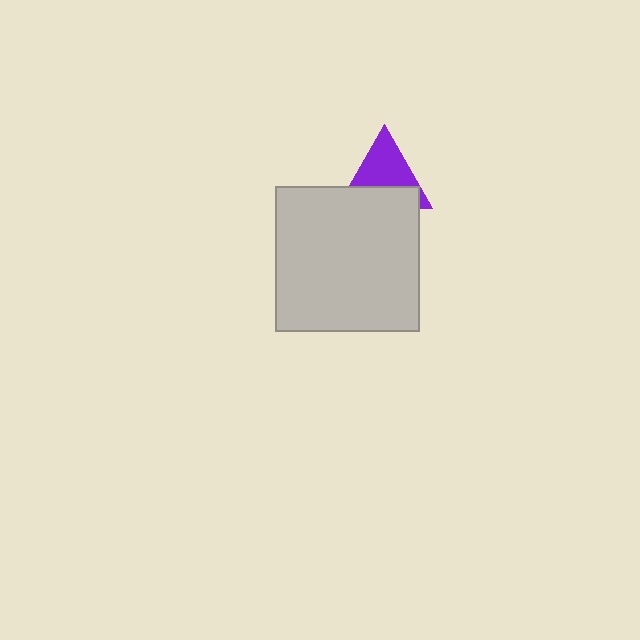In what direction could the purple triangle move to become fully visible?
The purple triangle could move up. That would shift it out from behind the light gray square entirely.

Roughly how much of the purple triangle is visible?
About half of it is visible (roughly 56%).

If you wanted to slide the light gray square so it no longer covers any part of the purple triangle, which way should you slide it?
Slide it down — that is the most direct way to separate the two shapes.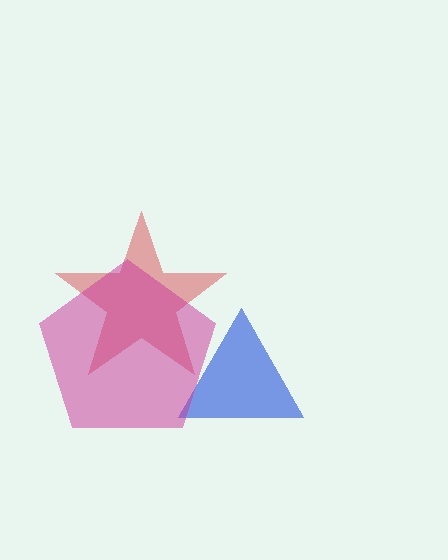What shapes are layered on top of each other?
The layered shapes are: a blue triangle, a red star, a magenta pentagon.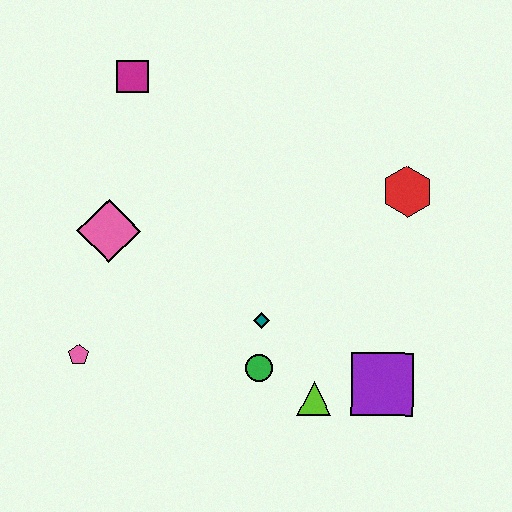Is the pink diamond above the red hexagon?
No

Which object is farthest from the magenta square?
The purple square is farthest from the magenta square.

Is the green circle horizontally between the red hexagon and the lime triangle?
No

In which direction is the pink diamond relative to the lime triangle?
The pink diamond is to the left of the lime triangle.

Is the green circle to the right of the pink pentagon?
Yes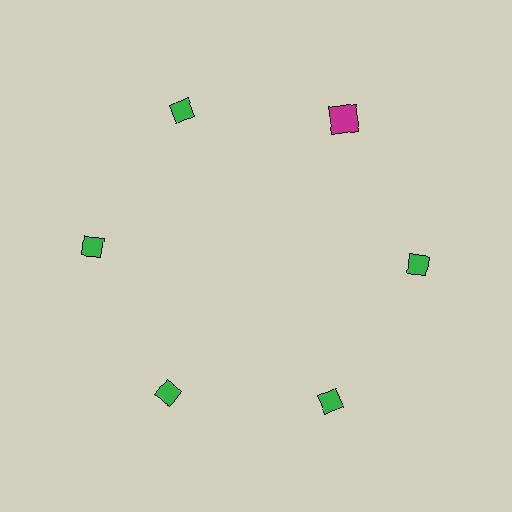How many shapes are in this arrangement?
There are 6 shapes arranged in a ring pattern.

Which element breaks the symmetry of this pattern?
The magenta square at roughly the 1 o'clock position breaks the symmetry. All other shapes are green diamonds.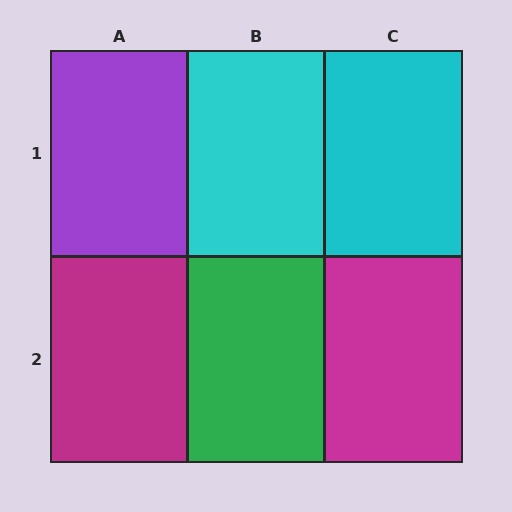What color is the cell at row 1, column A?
Purple.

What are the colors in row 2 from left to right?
Magenta, green, magenta.